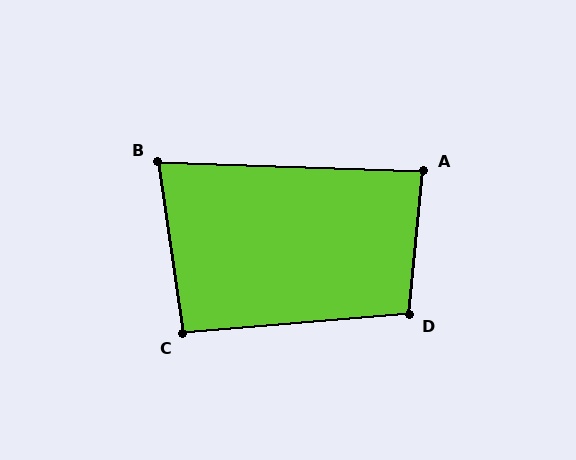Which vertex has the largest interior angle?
D, at approximately 100 degrees.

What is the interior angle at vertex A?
Approximately 86 degrees (approximately right).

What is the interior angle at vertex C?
Approximately 94 degrees (approximately right).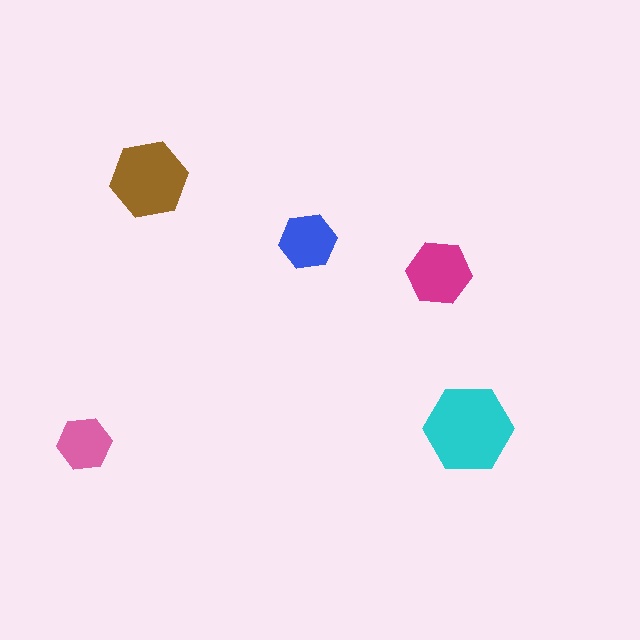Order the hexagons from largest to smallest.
the cyan one, the brown one, the magenta one, the blue one, the pink one.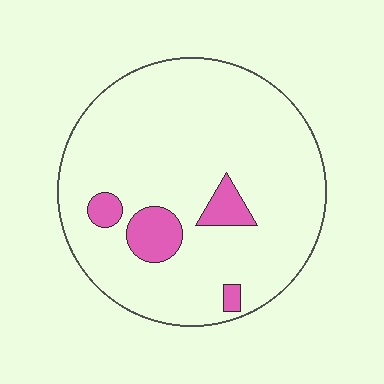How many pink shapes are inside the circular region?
4.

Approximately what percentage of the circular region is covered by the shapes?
Approximately 10%.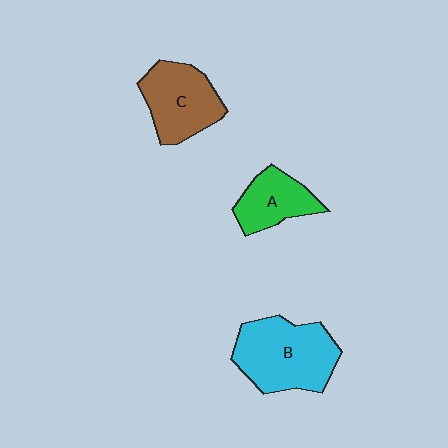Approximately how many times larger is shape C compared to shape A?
Approximately 1.3 times.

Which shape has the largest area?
Shape B (cyan).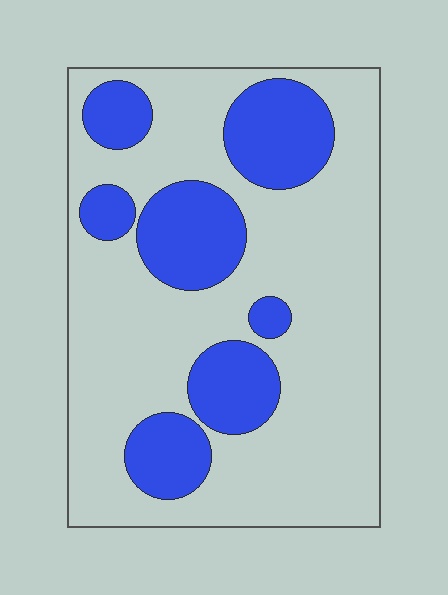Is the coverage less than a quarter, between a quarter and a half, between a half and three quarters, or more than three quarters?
Between a quarter and a half.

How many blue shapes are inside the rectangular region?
7.